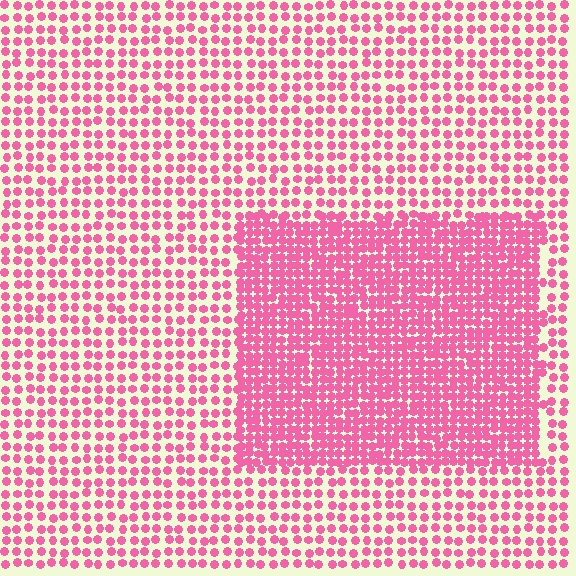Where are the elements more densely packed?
The elements are more densely packed inside the rectangle boundary.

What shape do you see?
I see a rectangle.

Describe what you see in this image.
The image contains small pink elements arranged at two different densities. A rectangle-shaped region is visible where the elements are more densely packed than the surrounding area.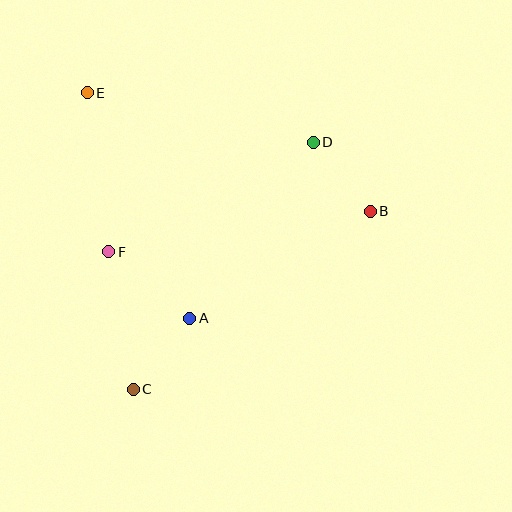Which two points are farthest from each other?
Points B and E are farthest from each other.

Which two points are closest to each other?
Points B and D are closest to each other.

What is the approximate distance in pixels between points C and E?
The distance between C and E is approximately 300 pixels.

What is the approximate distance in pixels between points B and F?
The distance between B and F is approximately 265 pixels.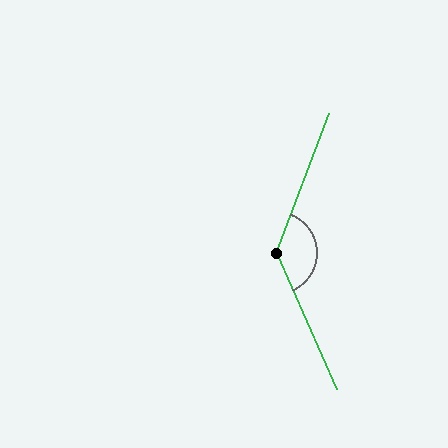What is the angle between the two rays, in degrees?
Approximately 135 degrees.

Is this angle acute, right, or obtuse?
It is obtuse.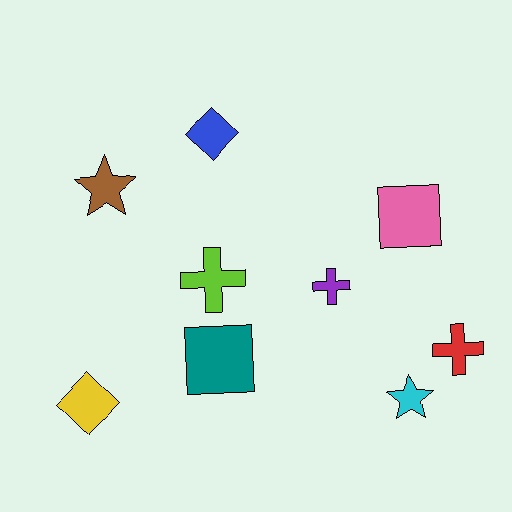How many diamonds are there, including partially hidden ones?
There are 2 diamonds.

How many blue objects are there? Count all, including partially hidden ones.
There is 1 blue object.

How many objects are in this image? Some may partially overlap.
There are 9 objects.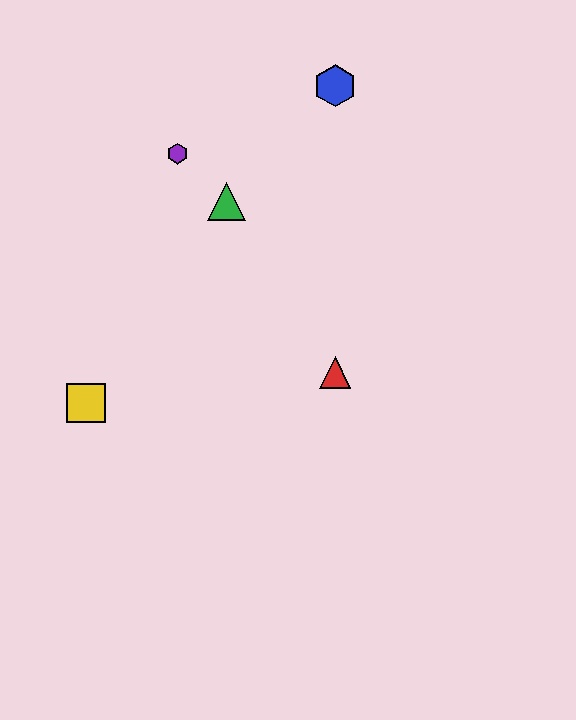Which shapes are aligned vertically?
The red triangle, the blue hexagon are aligned vertically.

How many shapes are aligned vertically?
2 shapes (the red triangle, the blue hexagon) are aligned vertically.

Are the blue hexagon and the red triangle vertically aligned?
Yes, both are at x≈335.